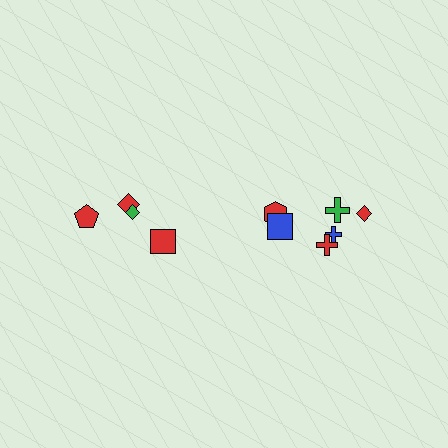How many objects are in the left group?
There are 4 objects.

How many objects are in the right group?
There are 6 objects.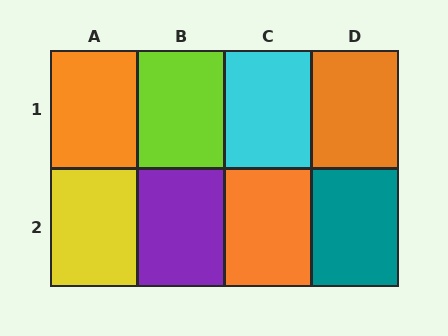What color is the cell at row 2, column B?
Purple.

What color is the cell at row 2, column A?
Yellow.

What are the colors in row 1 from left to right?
Orange, lime, cyan, orange.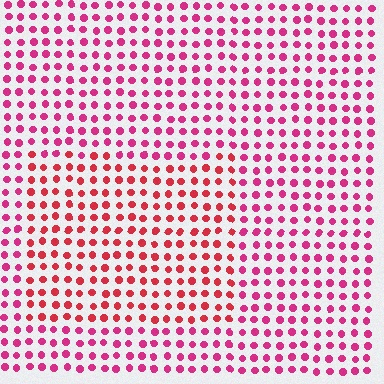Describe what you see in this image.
The image is filled with small magenta elements in a uniform arrangement. A rectangle-shaped region is visible where the elements are tinted to a slightly different hue, forming a subtle color boundary.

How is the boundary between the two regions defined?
The boundary is defined purely by a slight shift in hue (about 25 degrees). Spacing, size, and orientation are identical on both sides.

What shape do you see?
I see a rectangle.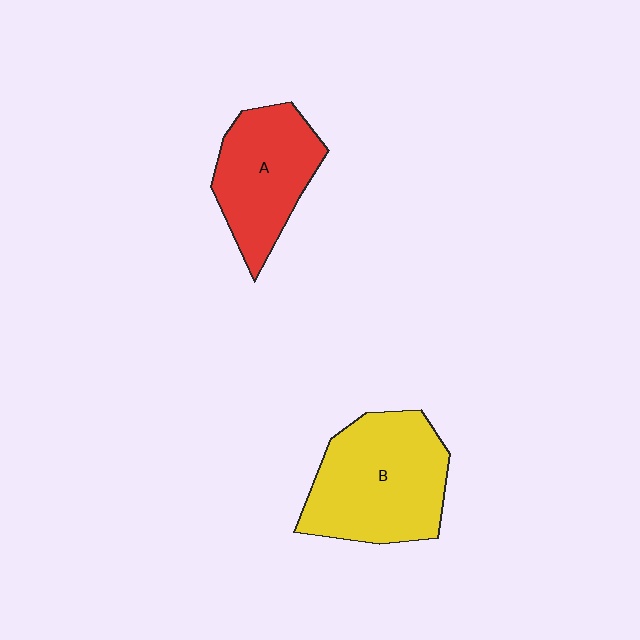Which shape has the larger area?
Shape B (yellow).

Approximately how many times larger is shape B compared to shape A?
Approximately 1.3 times.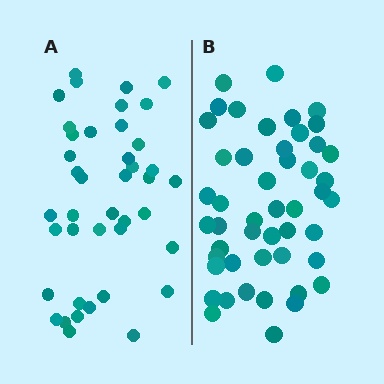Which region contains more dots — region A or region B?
Region B (the right region) has more dots.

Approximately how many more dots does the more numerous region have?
Region B has roughly 8 or so more dots than region A.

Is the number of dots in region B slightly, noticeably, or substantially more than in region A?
Region B has only slightly more — the two regions are fairly close. The ratio is roughly 1.2 to 1.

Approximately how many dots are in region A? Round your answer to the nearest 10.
About 40 dots. (The exact count is 41, which rounds to 40.)